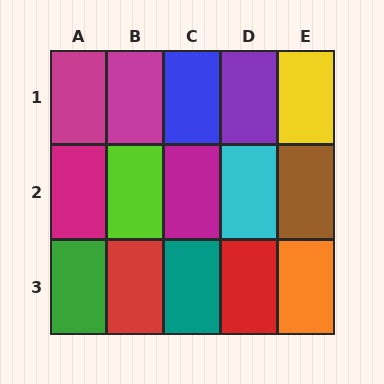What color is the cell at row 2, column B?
Lime.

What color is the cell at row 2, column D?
Cyan.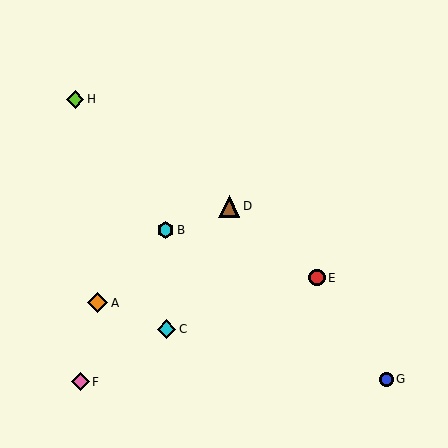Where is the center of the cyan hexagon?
The center of the cyan hexagon is at (166, 230).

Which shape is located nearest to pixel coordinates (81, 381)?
The pink diamond (labeled F) at (80, 382) is nearest to that location.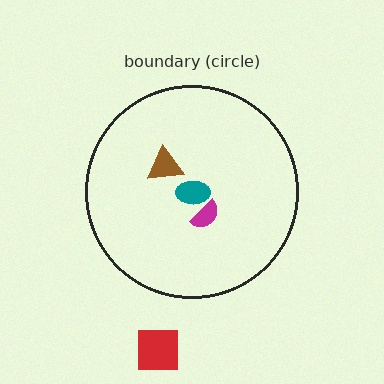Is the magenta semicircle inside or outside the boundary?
Inside.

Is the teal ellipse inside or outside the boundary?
Inside.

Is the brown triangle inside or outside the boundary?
Inside.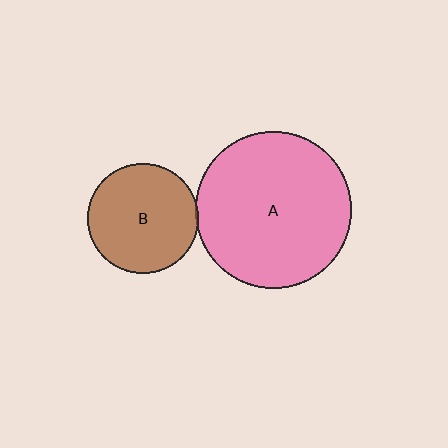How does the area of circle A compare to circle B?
Approximately 2.0 times.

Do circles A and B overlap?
Yes.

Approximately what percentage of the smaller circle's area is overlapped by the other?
Approximately 5%.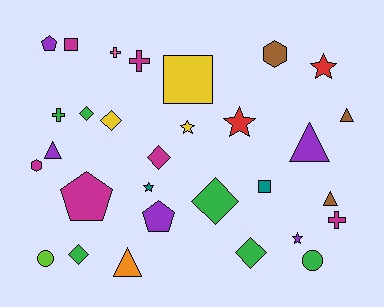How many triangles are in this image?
There are 5 triangles.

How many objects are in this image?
There are 30 objects.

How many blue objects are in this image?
There are no blue objects.